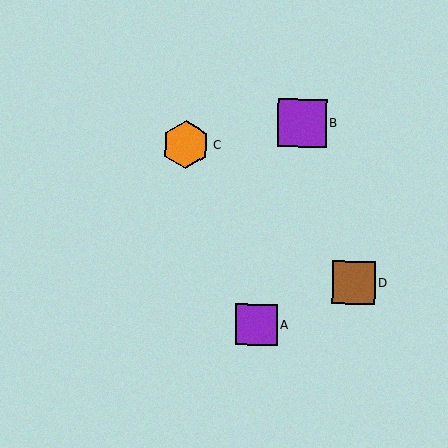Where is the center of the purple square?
The center of the purple square is at (302, 123).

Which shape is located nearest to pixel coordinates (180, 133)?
The orange hexagon (labeled C) at (186, 145) is nearest to that location.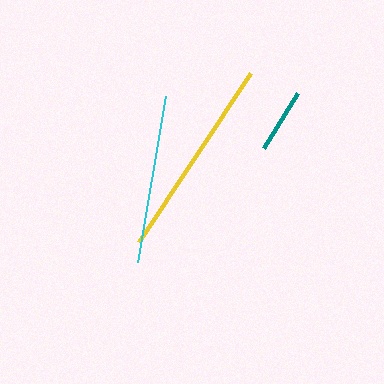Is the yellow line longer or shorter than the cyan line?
The yellow line is longer than the cyan line.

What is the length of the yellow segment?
The yellow segment is approximately 203 pixels long.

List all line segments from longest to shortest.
From longest to shortest: yellow, cyan, teal.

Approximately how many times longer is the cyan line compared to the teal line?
The cyan line is approximately 2.6 times the length of the teal line.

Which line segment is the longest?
The yellow line is the longest at approximately 203 pixels.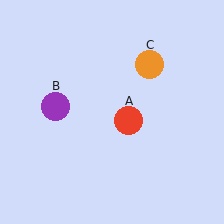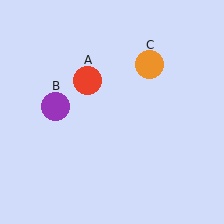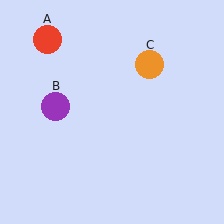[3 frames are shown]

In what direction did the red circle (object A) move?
The red circle (object A) moved up and to the left.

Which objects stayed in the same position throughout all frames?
Purple circle (object B) and orange circle (object C) remained stationary.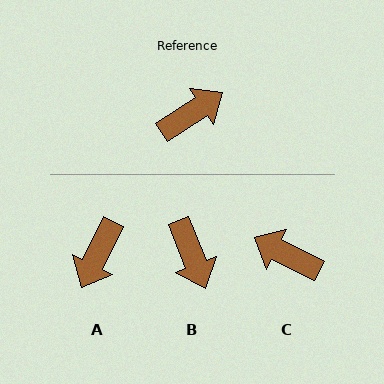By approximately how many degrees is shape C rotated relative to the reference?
Approximately 120 degrees counter-clockwise.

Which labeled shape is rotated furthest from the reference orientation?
A, about 149 degrees away.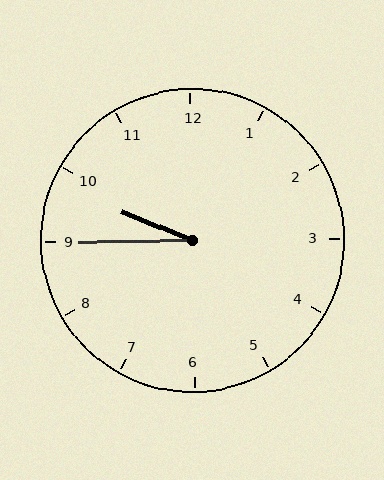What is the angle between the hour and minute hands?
Approximately 22 degrees.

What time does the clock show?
9:45.